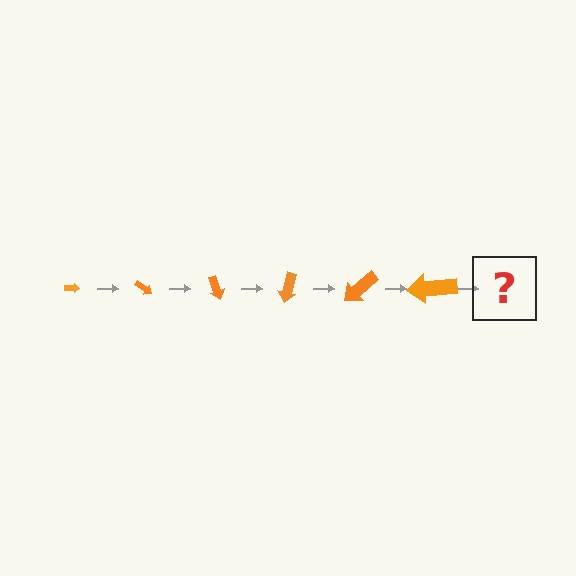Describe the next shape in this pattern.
It should be an arrow, larger than the previous one and rotated 210 degrees from the start.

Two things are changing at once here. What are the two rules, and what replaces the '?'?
The two rules are that the arrow grows larger each step and it rotates 35 degrees each step. The '?' should be an arrow, larger than the previous one and rotated 210 degrees from the start.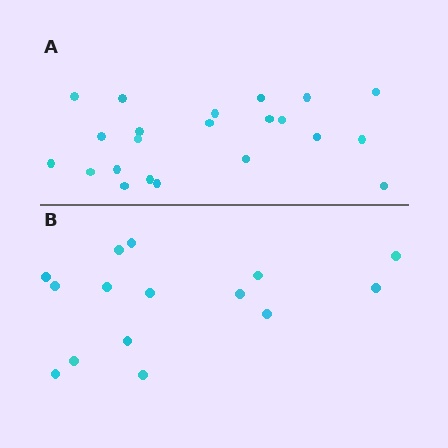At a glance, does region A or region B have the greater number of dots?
Region A (the top region) has more dots.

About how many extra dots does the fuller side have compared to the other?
Region A has roughly 8 or so more dots than region B.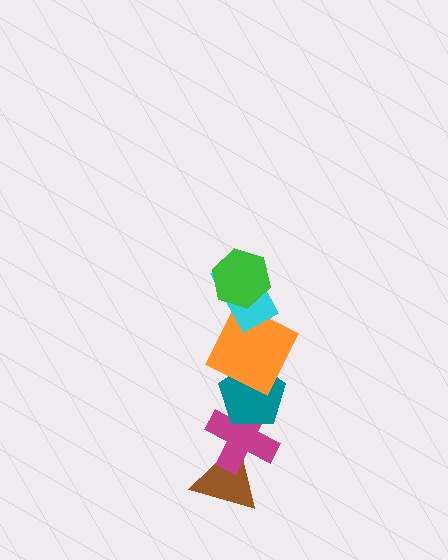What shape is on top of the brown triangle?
The magenta cross is on top of the brown triangle.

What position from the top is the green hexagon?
The green hexagon is 1st from the top.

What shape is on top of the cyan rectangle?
The green hexagon is on top of the cyan rectangle.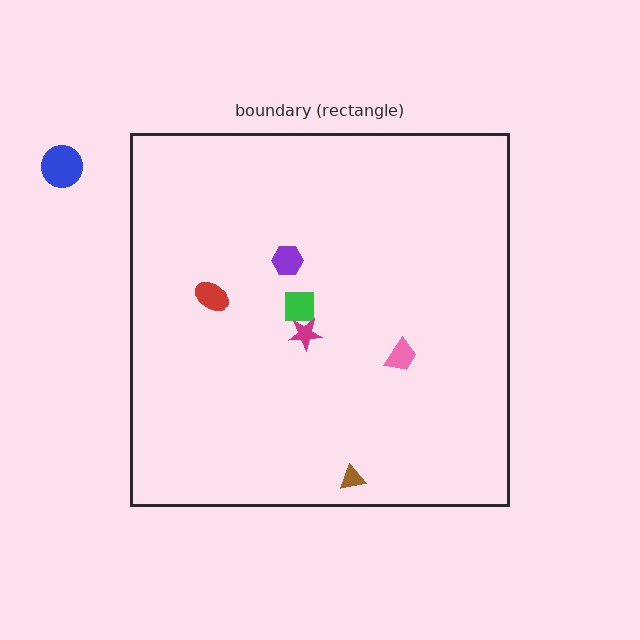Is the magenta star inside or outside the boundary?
Inside.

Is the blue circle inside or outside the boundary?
Outside.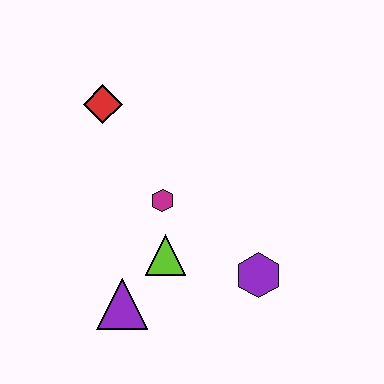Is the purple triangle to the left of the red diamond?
No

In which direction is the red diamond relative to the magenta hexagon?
The red diamond is above the magenta hexagon.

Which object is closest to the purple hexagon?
The lime triangle is closest to the purple hexagon.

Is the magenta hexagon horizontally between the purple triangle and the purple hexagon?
Yes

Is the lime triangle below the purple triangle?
No